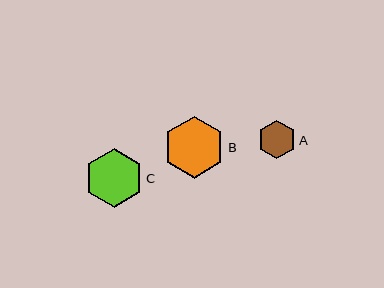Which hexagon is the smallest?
Hexagon A is the smallest with a size of approximately 38 pixels.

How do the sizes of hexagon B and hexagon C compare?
Hexagon B and hexagon C are approximately the same size.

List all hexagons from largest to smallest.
From largest to smallest: B, C, A.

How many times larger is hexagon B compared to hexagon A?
Hexagon B is approximately 1.6 times the size of hexagon A.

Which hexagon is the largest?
Hexagon B is the largest with a size of approximately 62 pixels.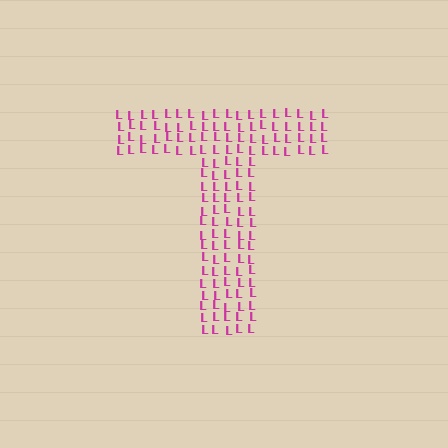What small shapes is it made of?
It is made of small letter L's.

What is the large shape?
The large shape is the letter T.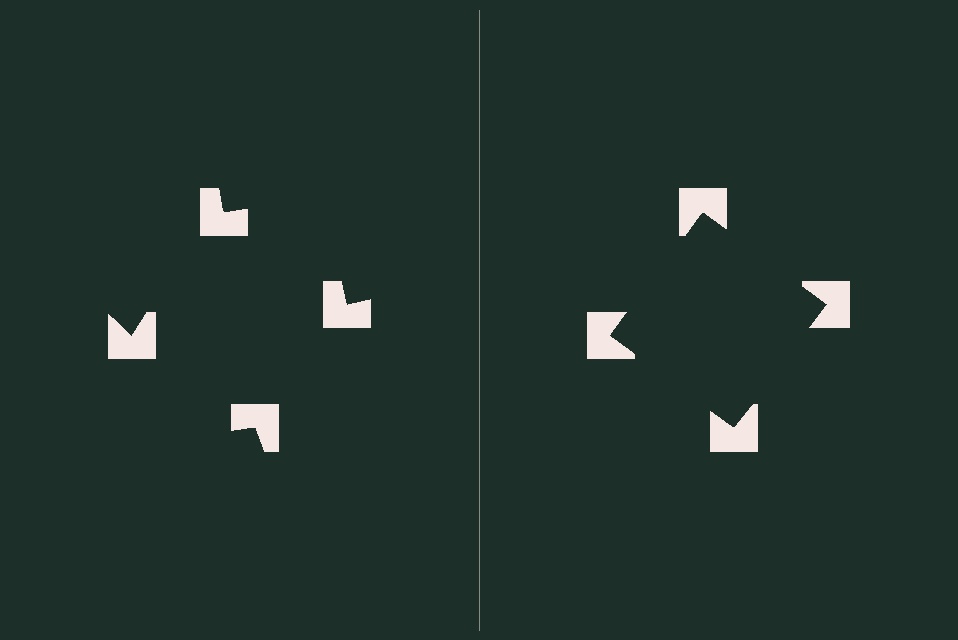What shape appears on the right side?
An illusory square.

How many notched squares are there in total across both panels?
8 — 4 on each side.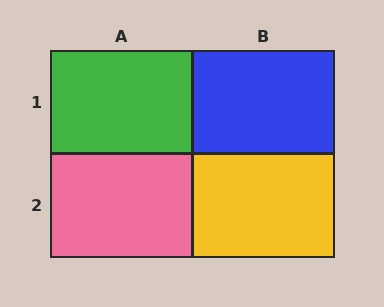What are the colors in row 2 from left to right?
Pink, yellow.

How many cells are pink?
1 cell is pink.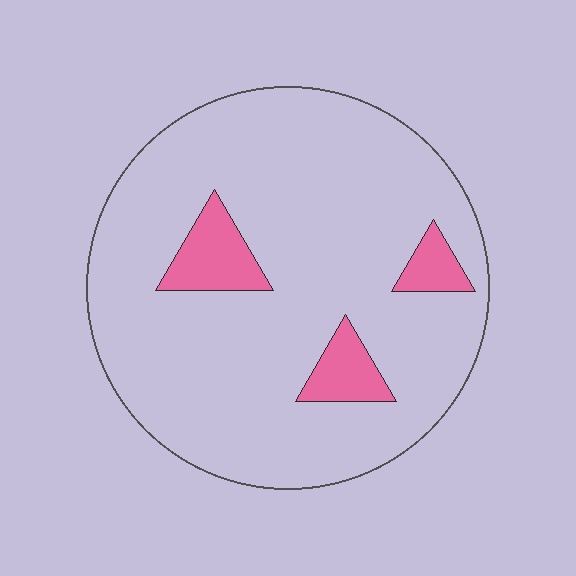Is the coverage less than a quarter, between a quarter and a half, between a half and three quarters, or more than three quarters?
Less than a quarter.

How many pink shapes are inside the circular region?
3.